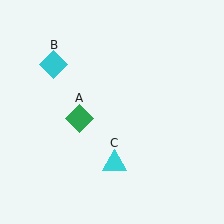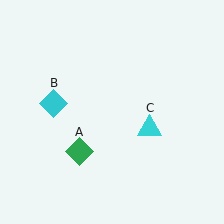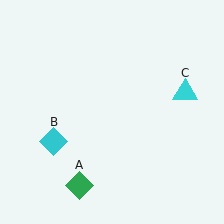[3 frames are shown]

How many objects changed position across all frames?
3 objects changed position: green diamond (object A), cyan diamond (object B), cyan triangle (object C).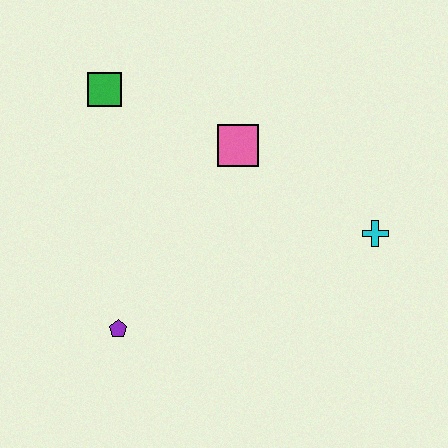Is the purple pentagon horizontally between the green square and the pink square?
Yes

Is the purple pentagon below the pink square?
Yes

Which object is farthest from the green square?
The cyan cross is farthest from the green square.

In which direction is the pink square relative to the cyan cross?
The pink square is to the left of the cyan cross.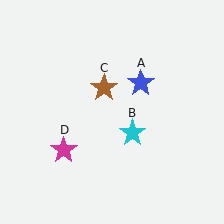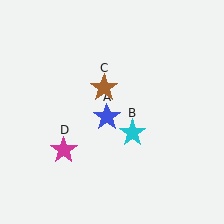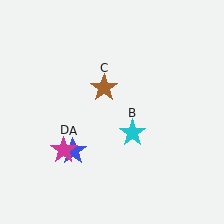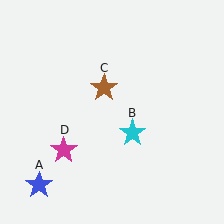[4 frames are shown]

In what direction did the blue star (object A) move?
The blue star (object A) moved down and to the left.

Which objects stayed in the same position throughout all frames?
Cyan star (object B) and brown star (object C) and magenta star (object D) remained stationary.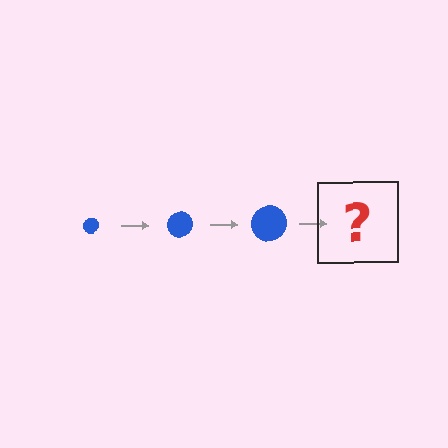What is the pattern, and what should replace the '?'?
The pattern is that the circle gets progressively larger each step. The '?' should be a blue circle, larger than the previous one.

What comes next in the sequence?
The next element should be a blue circle, larger than the previous one.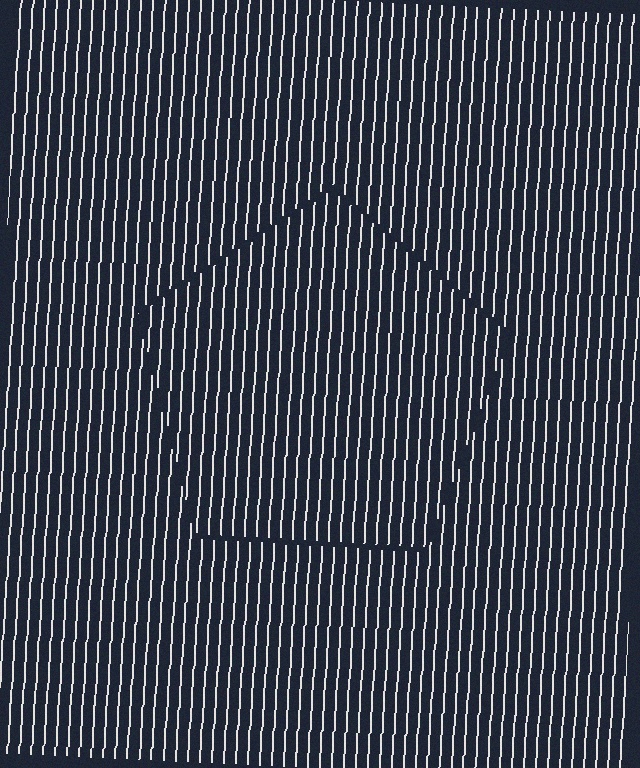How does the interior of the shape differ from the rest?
The interior of the shape contains the same grating, shifted by half a period — the contour is defined by the phase discontinuity where line-ends from the inner and outer gratings abut.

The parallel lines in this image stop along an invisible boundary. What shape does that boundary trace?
An illusory pentagon. The interior of the shape contains the same grating, shifted by half a period — the contour is defined by the phase discontinuity where line-ends from the inner and outer gratings abut.